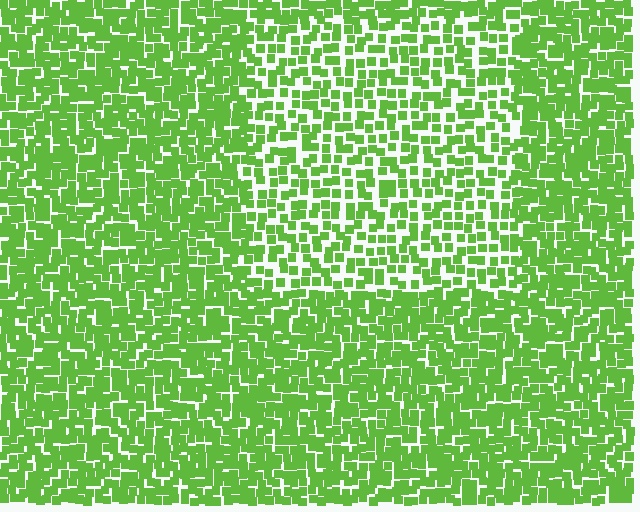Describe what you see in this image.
The image contains small lime elements arranged at two different densities. A rectangle-shaped region is visible where the elements are less densely packed than the surrounding area.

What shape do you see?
I see a rectangle.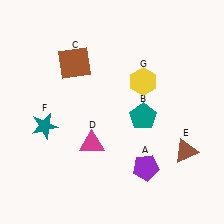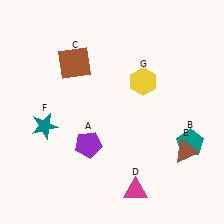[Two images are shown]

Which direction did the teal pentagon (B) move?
The teal pentagon (B) moved right.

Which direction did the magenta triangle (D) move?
The magenta triangle (D) moved down.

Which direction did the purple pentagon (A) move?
The purple pentagon (A) moved left.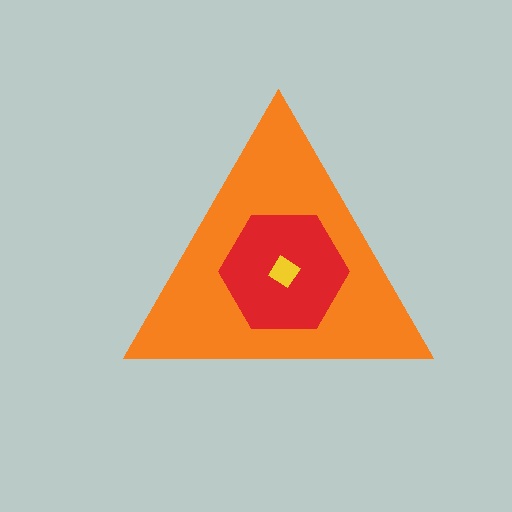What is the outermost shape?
The orange triangle.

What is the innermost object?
The yellow diamond.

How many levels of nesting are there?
3.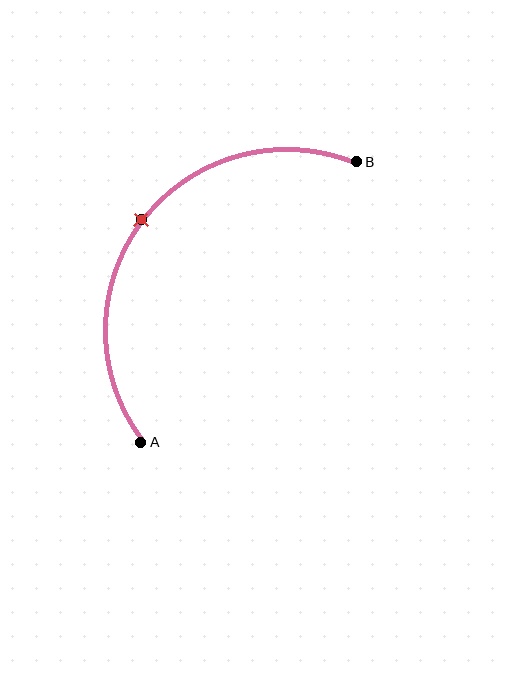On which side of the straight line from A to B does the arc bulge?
The arc bulges above and to the left of the straight line connecting A and B.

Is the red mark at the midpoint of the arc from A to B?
Yes. The red mark lies on the arc at equal arc-length from both A and B — it is the arc midpoint.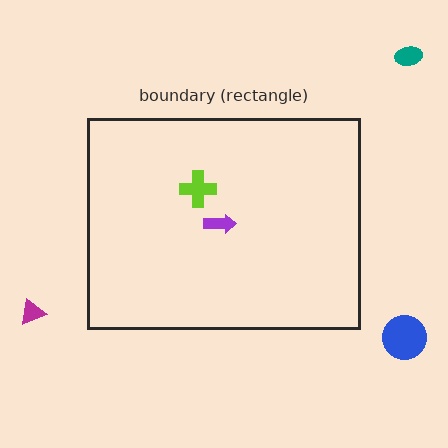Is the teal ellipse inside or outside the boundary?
Outside.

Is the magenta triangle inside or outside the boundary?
Outside.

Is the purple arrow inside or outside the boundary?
Inside.